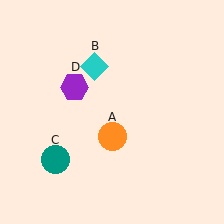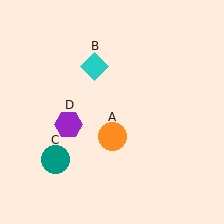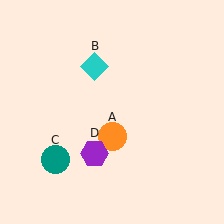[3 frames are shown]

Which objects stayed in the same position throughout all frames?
Orange circle (object A) and cyan diamond (object B) and teal circle (object C) remained stationary.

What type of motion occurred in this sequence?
The purple hexagon (object D) rotated counterclockwise around the center of the scene.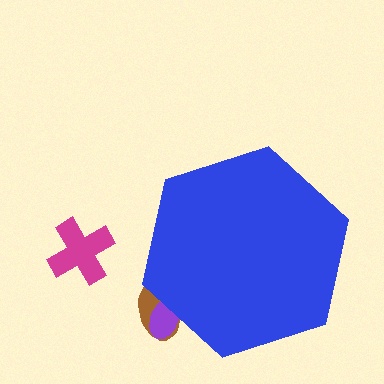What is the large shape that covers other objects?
A blue hexagon.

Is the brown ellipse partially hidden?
Yes, the brown ellipse is partially hidden behind the blue hexagon.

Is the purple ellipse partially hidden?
Yes, the purple ellipse is partially hidden behind the blue hexagon.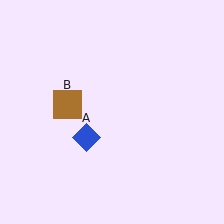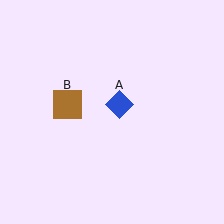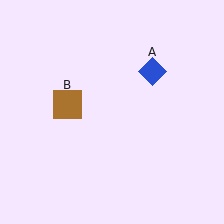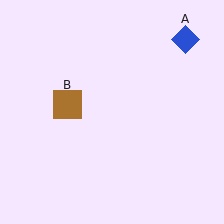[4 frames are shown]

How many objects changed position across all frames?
1 object changed position: blue diamond (object A).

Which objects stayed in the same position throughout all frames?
Brown square (object B) remained stationary.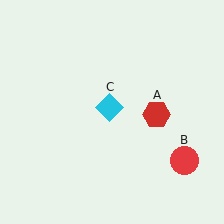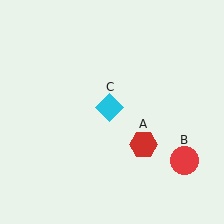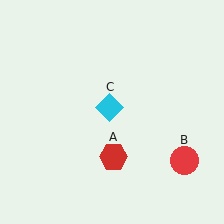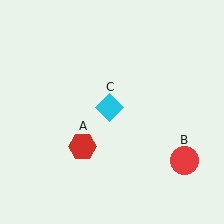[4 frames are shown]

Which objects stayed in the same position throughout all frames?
Red circle (object B) and cyan diamond (object C) remained stationary.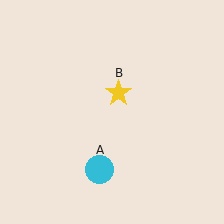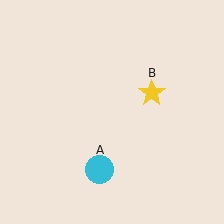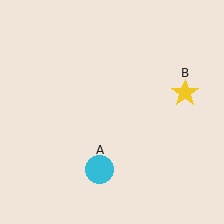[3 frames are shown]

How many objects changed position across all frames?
1 object changed position: yellow star (object B).